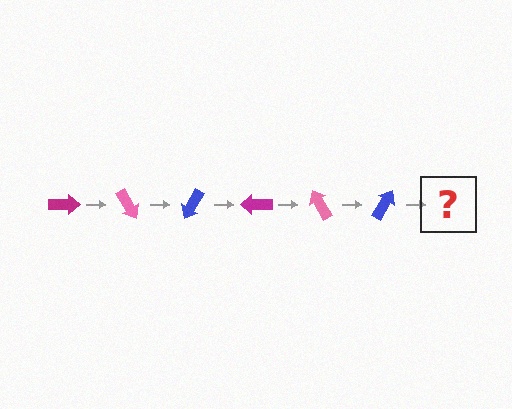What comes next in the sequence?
The next element should be a magenta arrow, rotated 360 degrees from the start.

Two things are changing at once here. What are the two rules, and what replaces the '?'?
The two rules are that it rotates 60 degrees each step and the color cycles through magenta, pink, and blue. The '?' should be a magenta arrow, rotated 360 degrees from the start.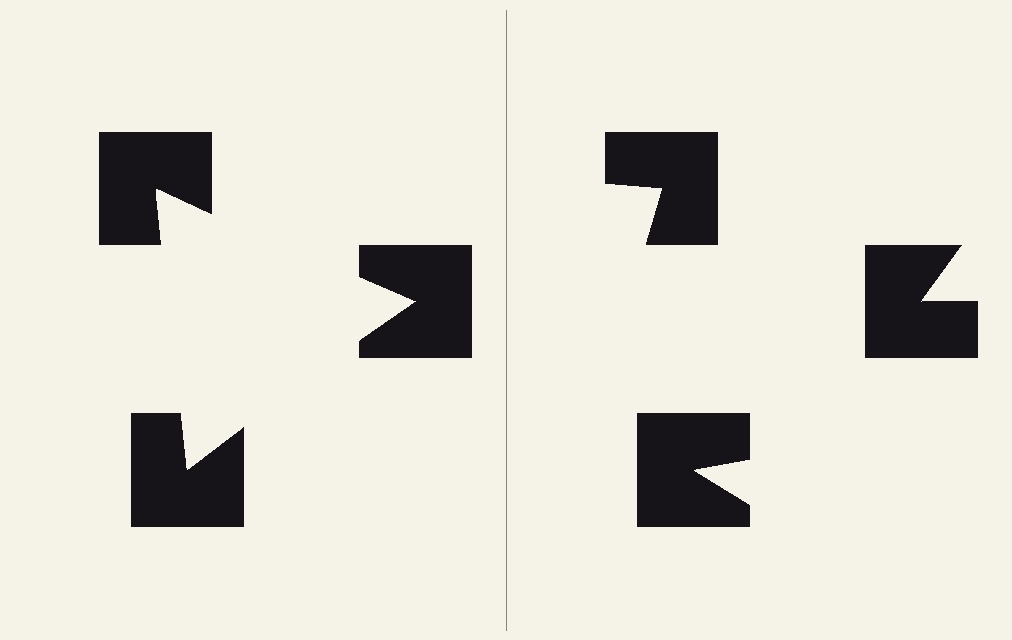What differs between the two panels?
The notched squares are positioned identically on both sides; only the wedge orientations differ. On the left they align to a triangle; on the right they are misaligned.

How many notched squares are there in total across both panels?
6 — 3 on each side.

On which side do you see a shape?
An illusory triangle appears on the left side. On the right side the wedge cuts are rotated, so no coherent shape forms.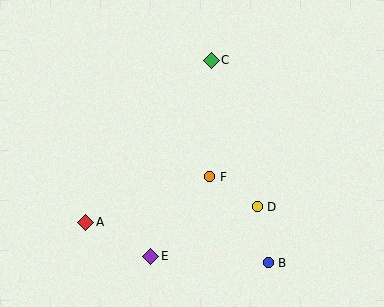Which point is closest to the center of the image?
Point F at (210, 177) is closest to the center.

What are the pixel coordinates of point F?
Point F is at (210, 177).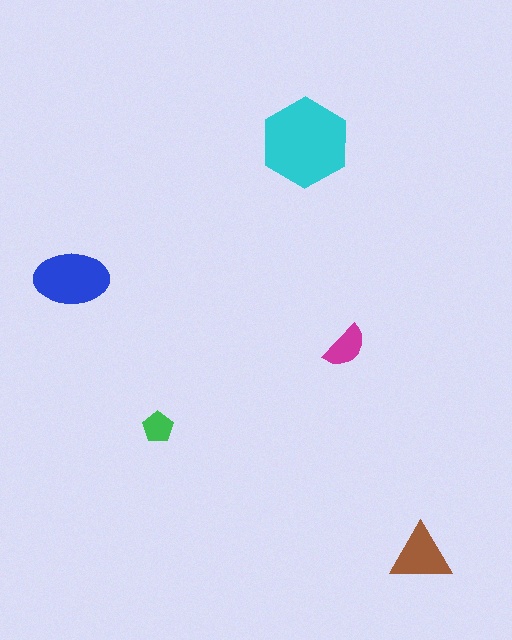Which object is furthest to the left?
The blue ellipse is leftmost.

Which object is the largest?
The cyan hexagon.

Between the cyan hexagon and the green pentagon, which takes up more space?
The cyan hexagon.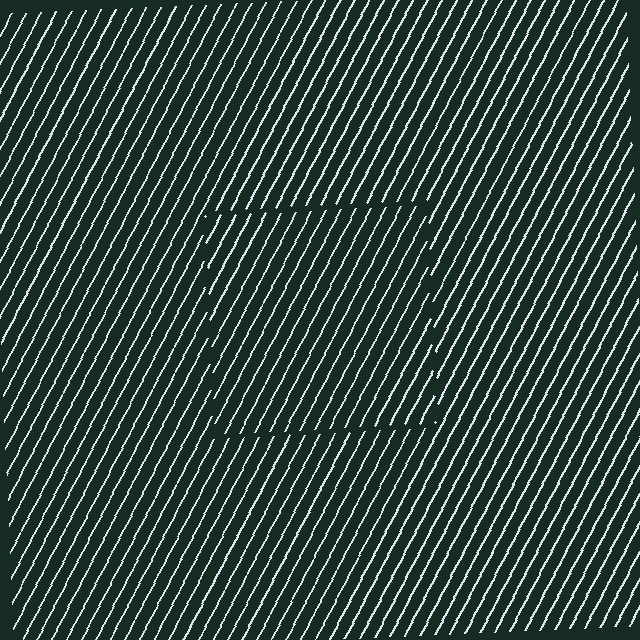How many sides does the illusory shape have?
4 sides — the line-ends trace a square.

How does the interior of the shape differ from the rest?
The interior of the shape contains the same grating, shifted by half a period — the contour is defined by the phase discontinuity where line-ends from the inner and outer gratings abut.